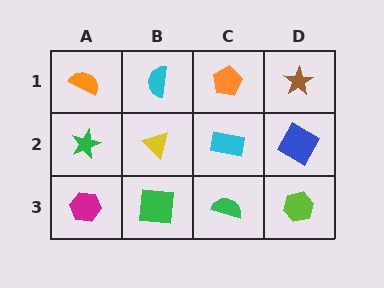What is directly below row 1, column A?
A green star.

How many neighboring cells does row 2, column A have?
3.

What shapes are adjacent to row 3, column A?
A green star (row 2, column A), a green square (row 3, column B).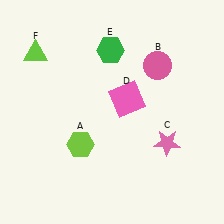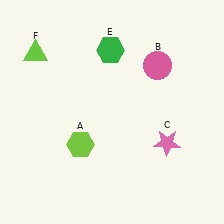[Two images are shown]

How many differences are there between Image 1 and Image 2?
There is 1 difference between the two images.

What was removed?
The pink square (D) was removed in Image 2.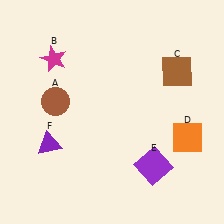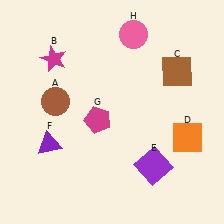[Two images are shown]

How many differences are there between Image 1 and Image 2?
There are 2 differences between the two images.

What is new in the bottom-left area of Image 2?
A magenta pentagon (G) was added in the bottom-left area of Image 2.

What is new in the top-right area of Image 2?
A pink circle (H) was added in the top-right area of Image 2.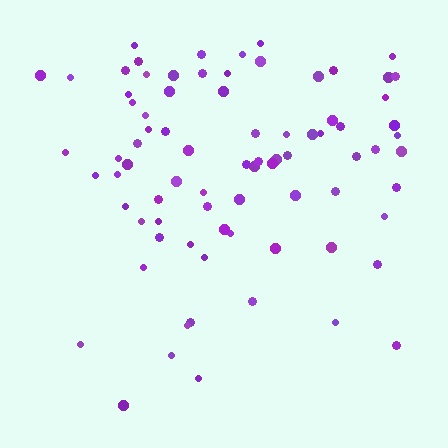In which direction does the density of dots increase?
From bottom to top, with the top side densest.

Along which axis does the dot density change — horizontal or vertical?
Vertical.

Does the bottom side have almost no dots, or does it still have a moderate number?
Still a moderate number, just noticeably fewer than the top.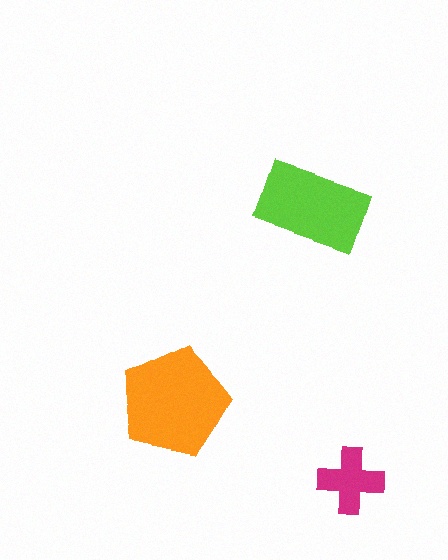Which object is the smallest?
The magenta cross.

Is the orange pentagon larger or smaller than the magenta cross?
Larger.